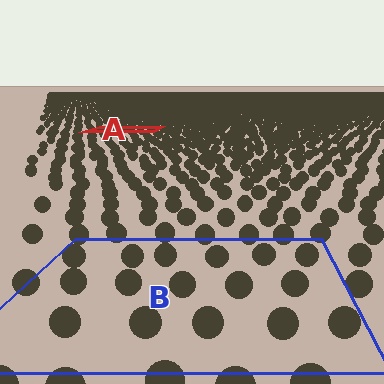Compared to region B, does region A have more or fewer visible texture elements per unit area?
Region A has more texture elements per unit area — they are packed more densely because it is farther away.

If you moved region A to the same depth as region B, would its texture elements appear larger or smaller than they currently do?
They would appear larger. At a closer depth, the same texture elements are projected at a bigger on-screen size.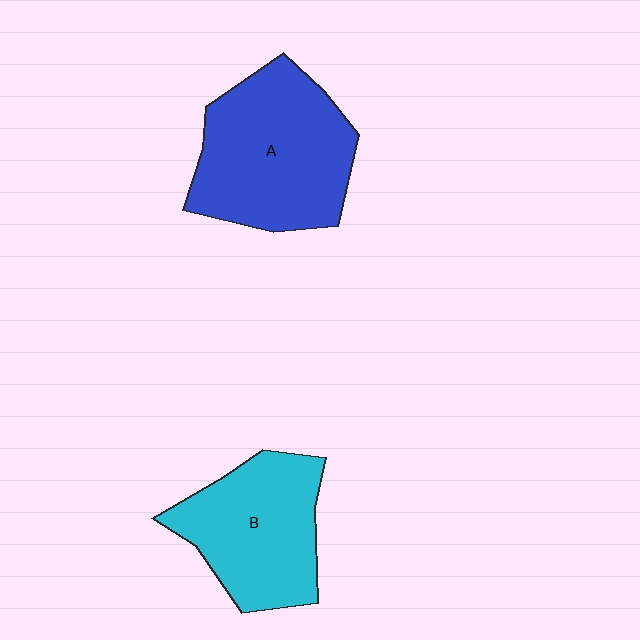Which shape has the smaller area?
Shape B (cyan).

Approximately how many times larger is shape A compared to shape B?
Approximately 1.2 times.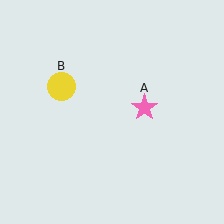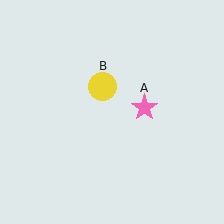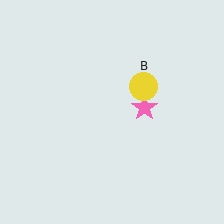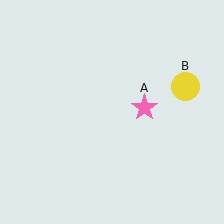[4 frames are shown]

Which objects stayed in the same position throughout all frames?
Pink star (object A) remained stationary.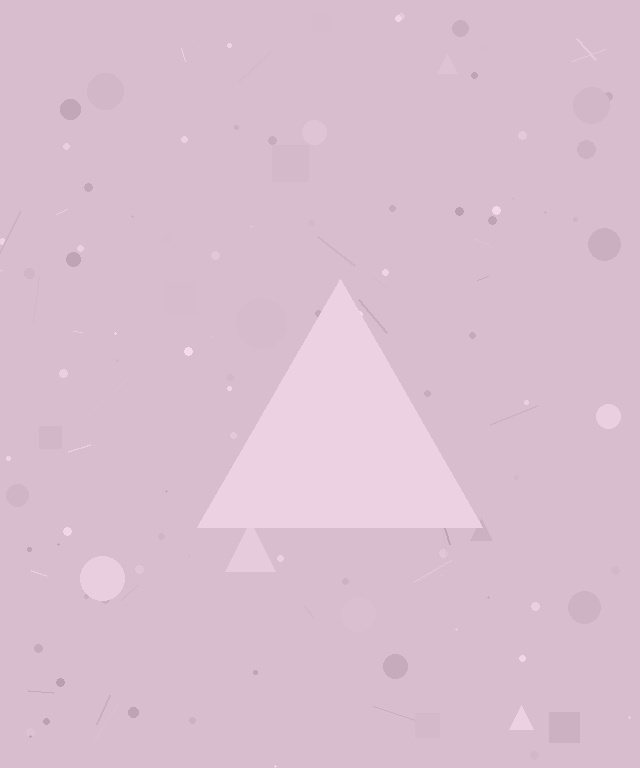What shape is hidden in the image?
A triangle is hidden in the image.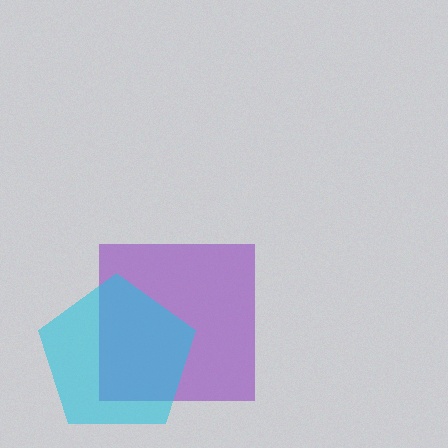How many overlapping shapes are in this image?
There are 2 overlapping shapes in the image.